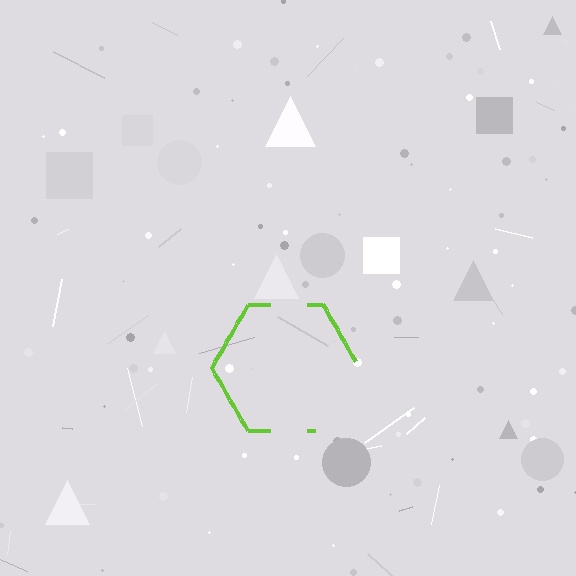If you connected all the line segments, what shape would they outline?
They would outline a hexagon.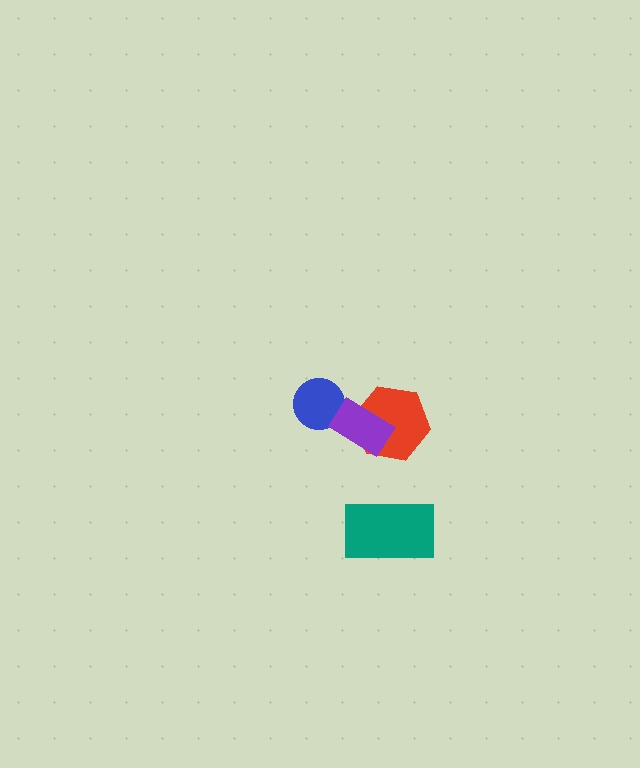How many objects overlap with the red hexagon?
1 object overlaps with the red hexagon.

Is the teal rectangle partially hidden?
No, no other shape covers it.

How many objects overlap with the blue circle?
0 objects overlap with the blue circle.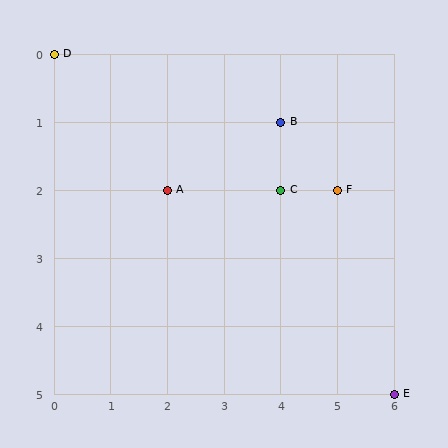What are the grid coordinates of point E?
Point E is at grid coordinates (6, 5).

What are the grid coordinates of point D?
Point D is at grid coordinates (0, 0).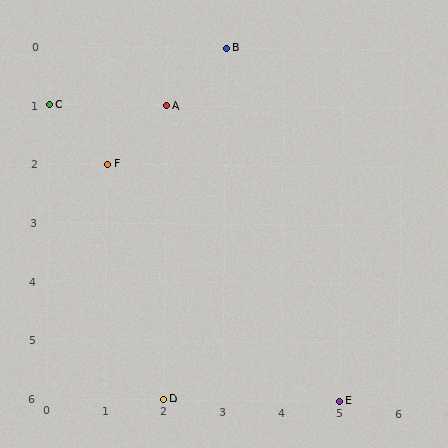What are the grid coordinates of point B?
Point B is at grid coordinates (3, 0).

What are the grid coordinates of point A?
Point A is at grid coordinates (2, 1).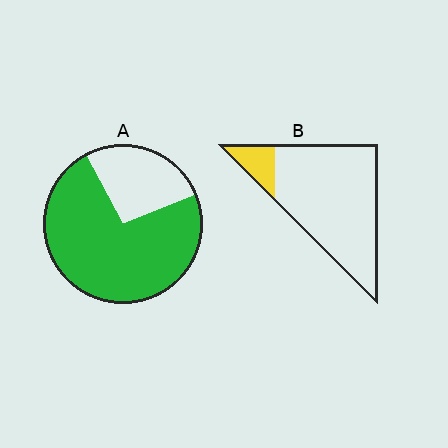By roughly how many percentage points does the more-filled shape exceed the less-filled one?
By roughly 60 percentage points (A over B).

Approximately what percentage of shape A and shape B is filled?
A is approximately 75% and B is approximately 15%.